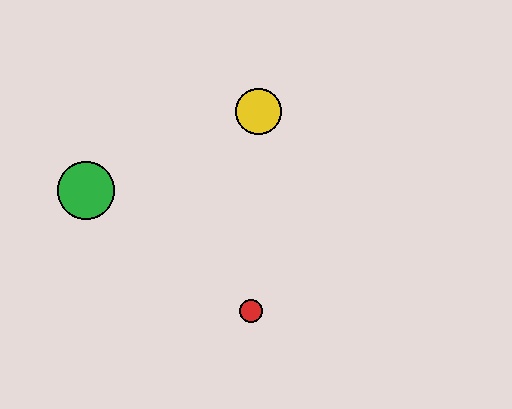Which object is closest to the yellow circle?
The green circle is closest to the yellow circle.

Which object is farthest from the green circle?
The red circle is farthest from the green circle.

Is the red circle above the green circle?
No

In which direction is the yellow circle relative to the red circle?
The yellow circle is above the red circle.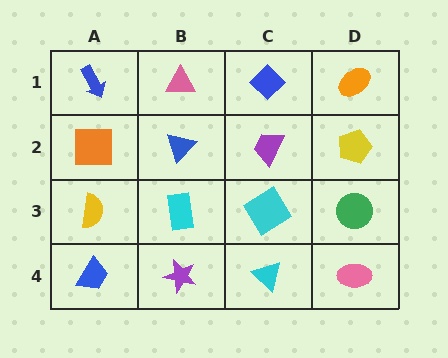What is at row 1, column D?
An orange ellipse.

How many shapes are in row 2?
4 shapes.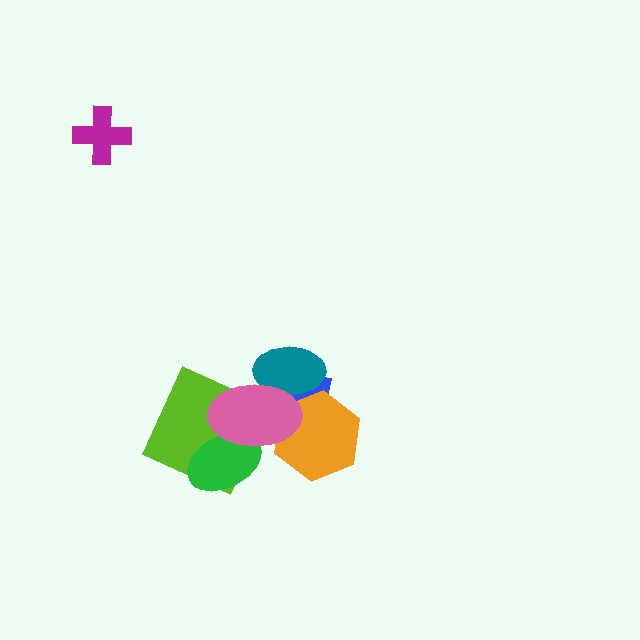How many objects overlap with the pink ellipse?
5 objects overlap with the pink ellipse.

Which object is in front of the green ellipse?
The pink ellipse is in front of the green ellipse.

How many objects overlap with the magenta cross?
0 objects overlap with the magenta cross.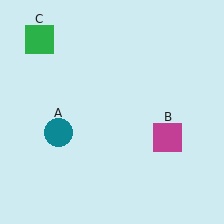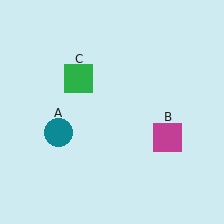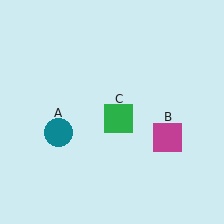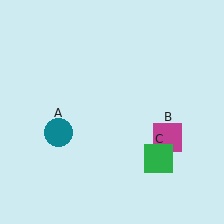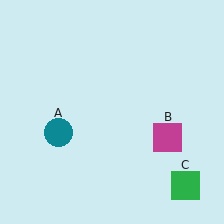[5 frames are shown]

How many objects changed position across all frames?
1 object changed position: green square (object C).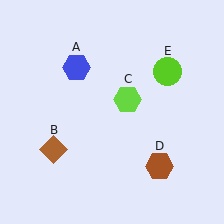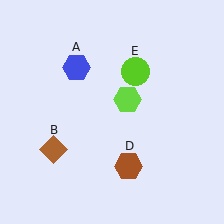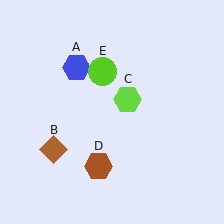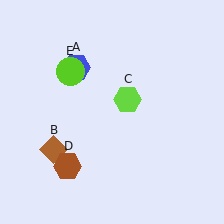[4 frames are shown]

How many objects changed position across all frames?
2 objects changed position: brown hexagon (object D), lime circle (object E).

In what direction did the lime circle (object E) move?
The lime circle (object E) moved left.